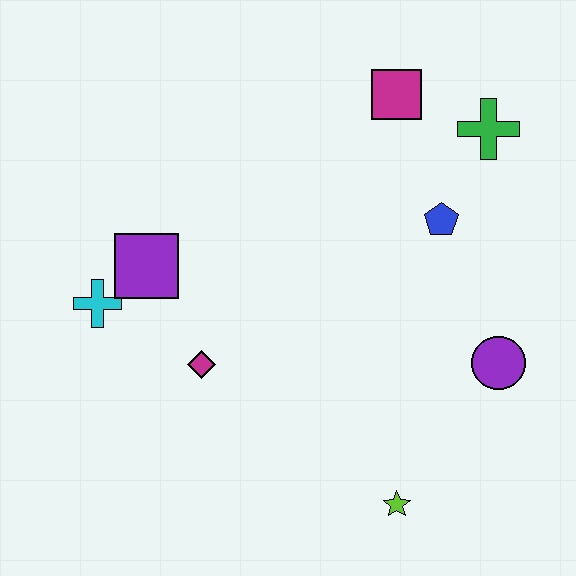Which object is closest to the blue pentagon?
The green cross is closest to the blue pentagon.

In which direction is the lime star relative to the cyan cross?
The lime star is to the right of the cyan cross.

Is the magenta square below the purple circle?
No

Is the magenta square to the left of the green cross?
Yes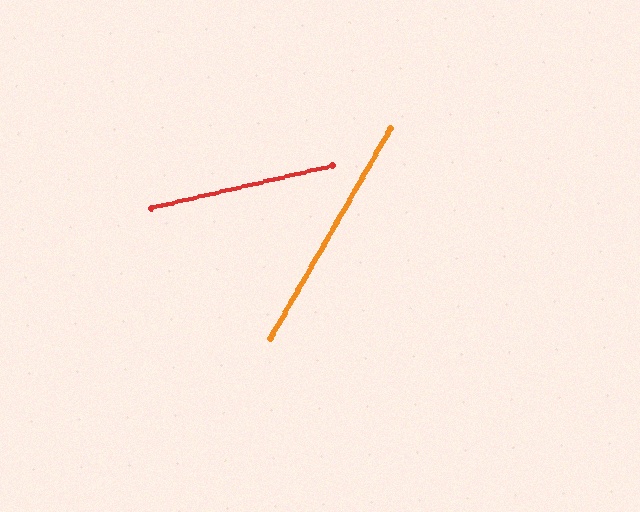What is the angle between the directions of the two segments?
Approximately 47 degrees.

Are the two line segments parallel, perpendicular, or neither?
Neither parallel nor perpendicular — they differ by about 47°.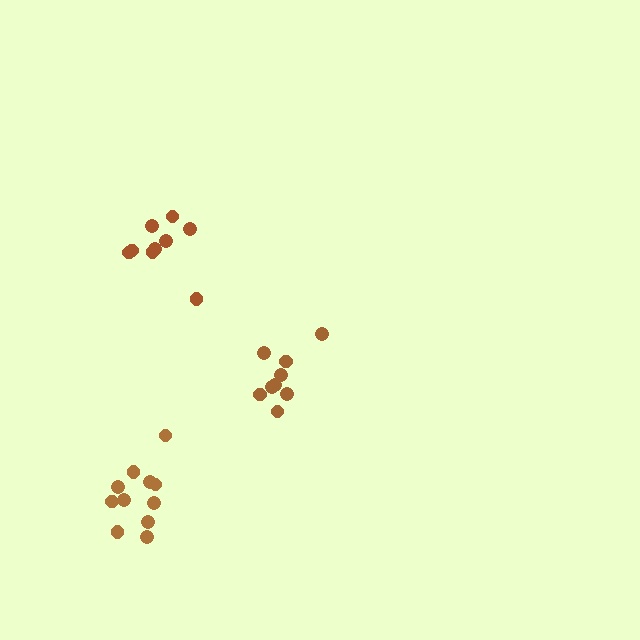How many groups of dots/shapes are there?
There are 3 groups.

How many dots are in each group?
Group 1: 11 dots, Group 2: 9 dots, Group 3: 9 dots (29 total).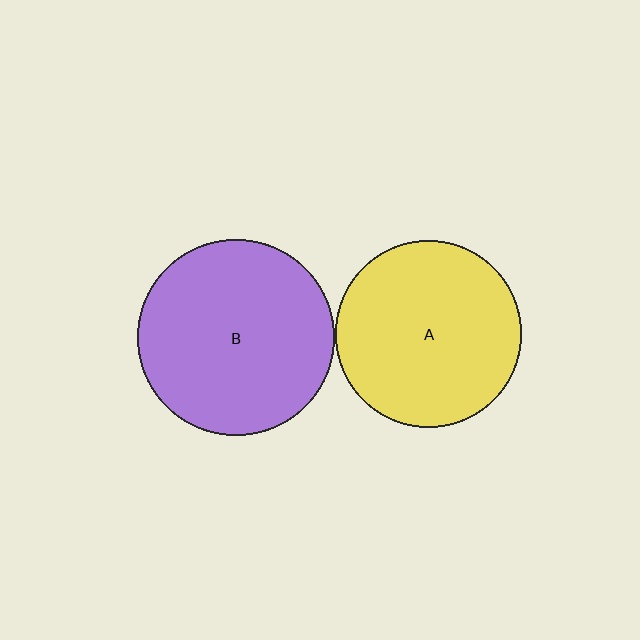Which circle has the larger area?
Circle B (purple).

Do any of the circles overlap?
No, none of the circles overlap.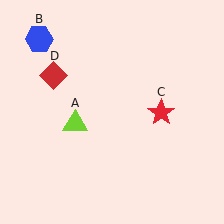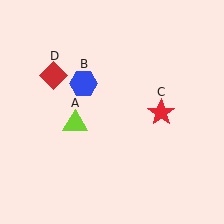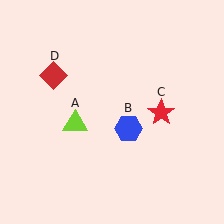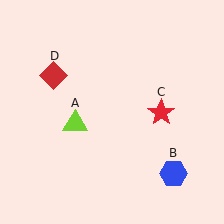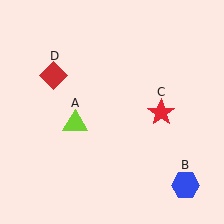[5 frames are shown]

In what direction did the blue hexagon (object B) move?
The blue hexagon (object B) moved down and to the right.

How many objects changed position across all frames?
1 object changed position: blue hexagon (object B).